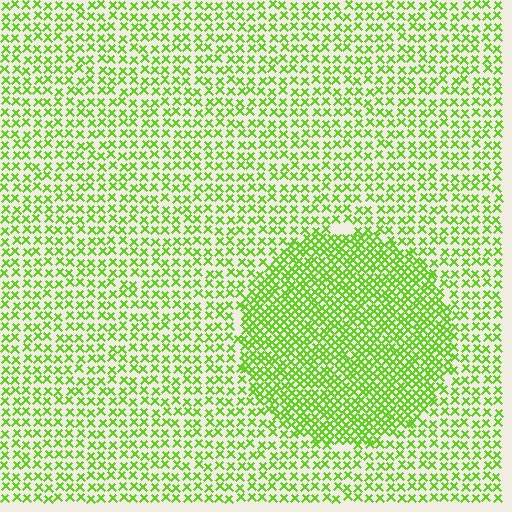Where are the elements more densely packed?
The elements are more densely packed inside the circle boundary.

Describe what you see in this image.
The image contains small lime elements arranged at two different densities. A circle-shaped region is visible where the elements are more densely packed than the surrounding area.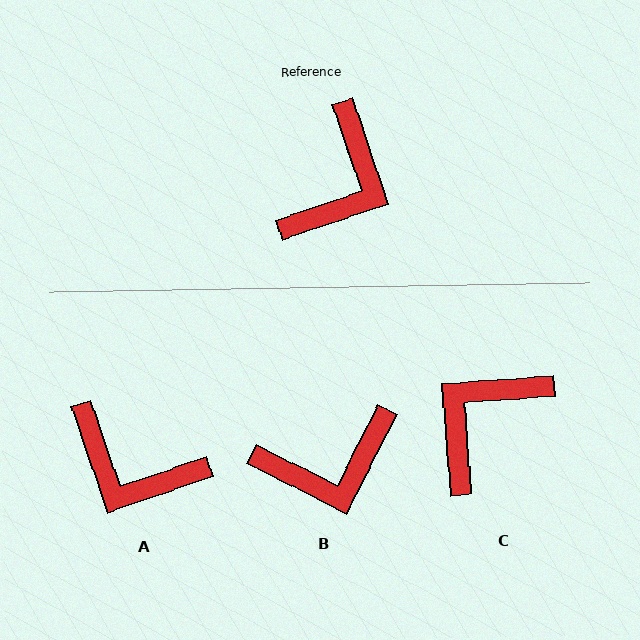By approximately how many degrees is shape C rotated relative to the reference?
Approximately 165 degrees counter-clockwise.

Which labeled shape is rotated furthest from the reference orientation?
C, about 165 degrees away.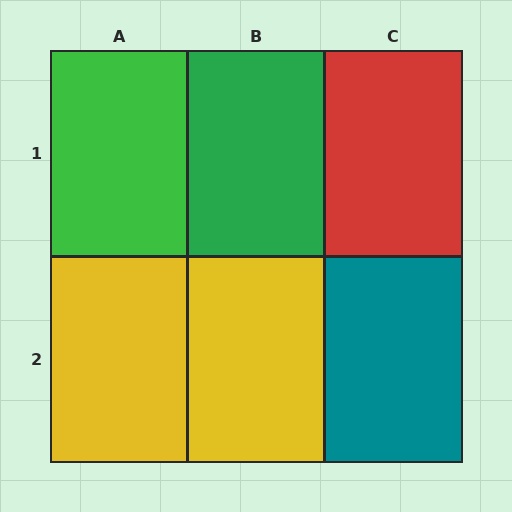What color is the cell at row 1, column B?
Green.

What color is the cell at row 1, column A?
Green.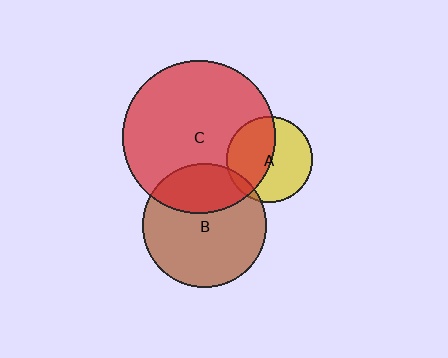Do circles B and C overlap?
Yes.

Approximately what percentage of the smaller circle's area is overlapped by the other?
Approximately 30%.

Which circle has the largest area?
Circle C (red).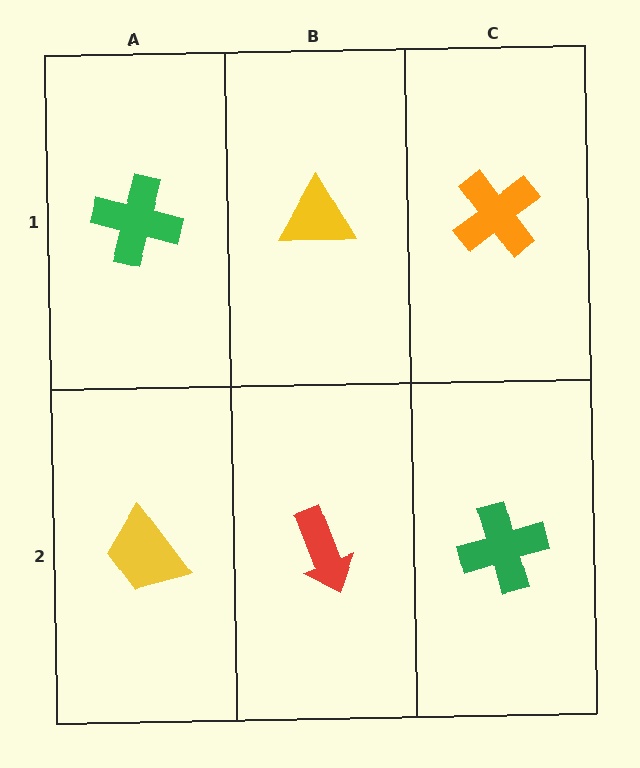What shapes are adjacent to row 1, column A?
A yellow trapezoid (row 2, column A), a yellow triangle (row 1, column B).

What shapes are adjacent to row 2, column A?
A green cross (row 1, column A), a red arrow (row 2, column B).